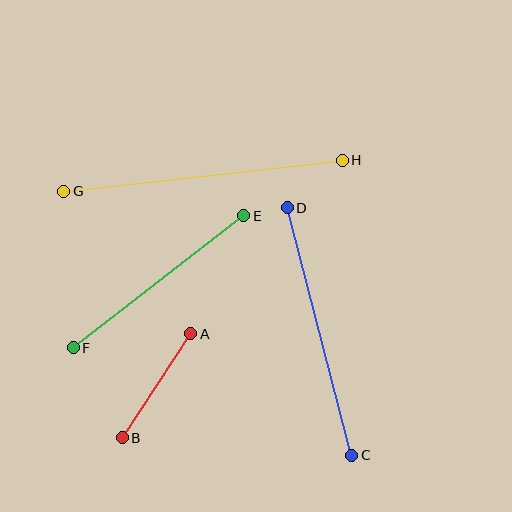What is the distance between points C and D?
The distance is approximately 256 pixels.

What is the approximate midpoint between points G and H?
The midpoint is at approximately (203, 176) pixels.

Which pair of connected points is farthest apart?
Points G and H are farthest apart.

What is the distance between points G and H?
The distance is approximately 280 pixels.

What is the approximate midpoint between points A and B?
The midpoint is at approximately (157, 386) pixels.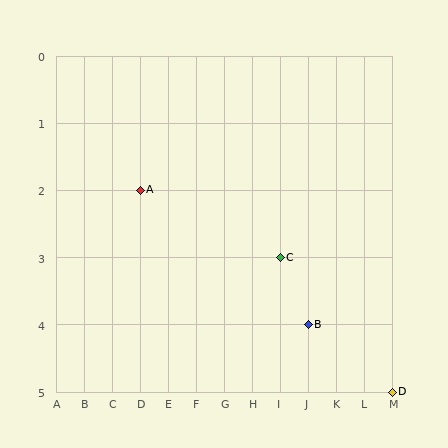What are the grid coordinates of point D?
Point D is at grid coordinates (M, 5).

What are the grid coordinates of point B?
Point B is at grid coordinates (J, 4).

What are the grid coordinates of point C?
Point C is at grid coordinates (I, 3).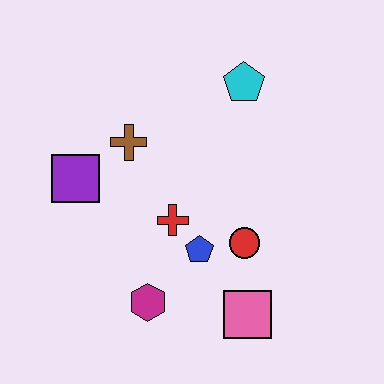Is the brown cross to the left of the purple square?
No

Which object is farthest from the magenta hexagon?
The cyan pentagon is farthest from the magenta hexagon.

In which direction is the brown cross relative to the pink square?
The brown cross is above the pink square.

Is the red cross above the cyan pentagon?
No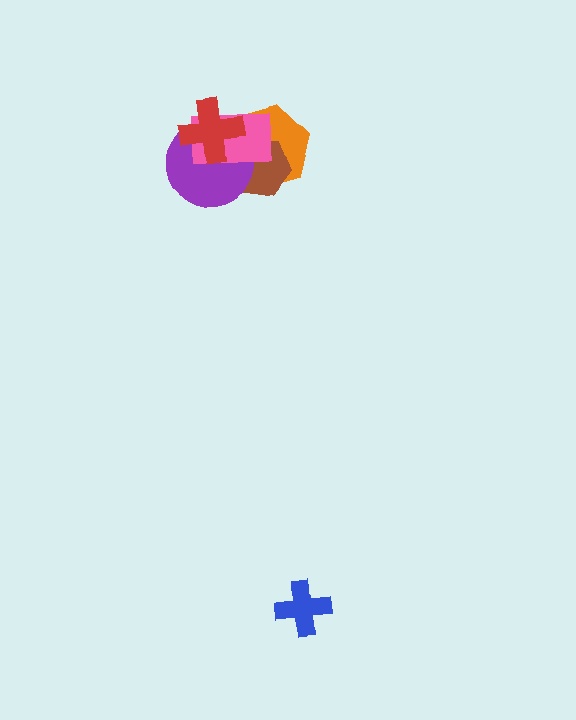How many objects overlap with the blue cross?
0 objects overlap with the blue cross.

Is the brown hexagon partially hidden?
Yes, it is partially covered by another shape.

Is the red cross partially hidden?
No, no other shape covers it.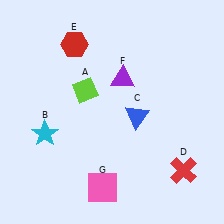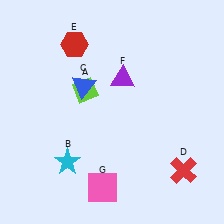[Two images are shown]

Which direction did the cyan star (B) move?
The cyan star (B) moved down.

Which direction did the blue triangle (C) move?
The blue triangle (C) moved left.